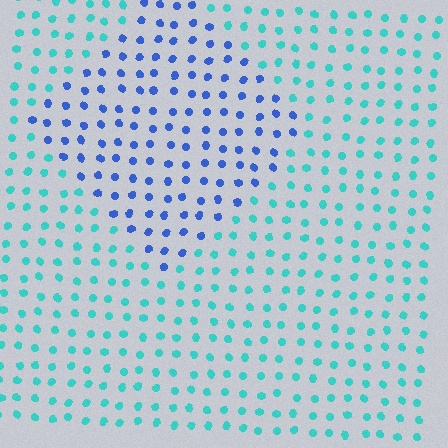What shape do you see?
I see a diamond.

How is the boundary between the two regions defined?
The boundary is defined purely by a slight shift in hue (about 49 degrees). Spacing, size, and orientation are identical on both sides.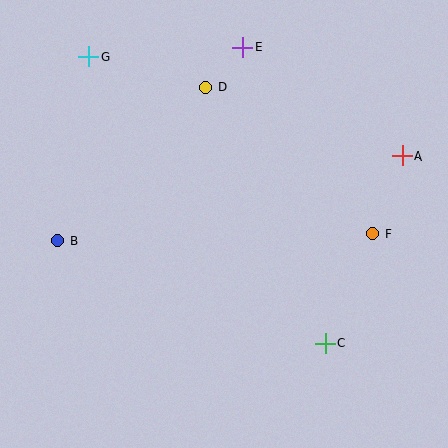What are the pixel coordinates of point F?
Point F is at (373, 234).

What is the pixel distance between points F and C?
The distance between F and C is 119 pixels.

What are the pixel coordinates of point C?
Point C is at (325, 343).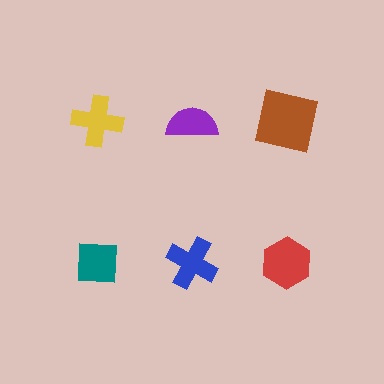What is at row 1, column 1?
A yellow cross.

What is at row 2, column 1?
A teal square.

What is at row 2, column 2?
A blue cross.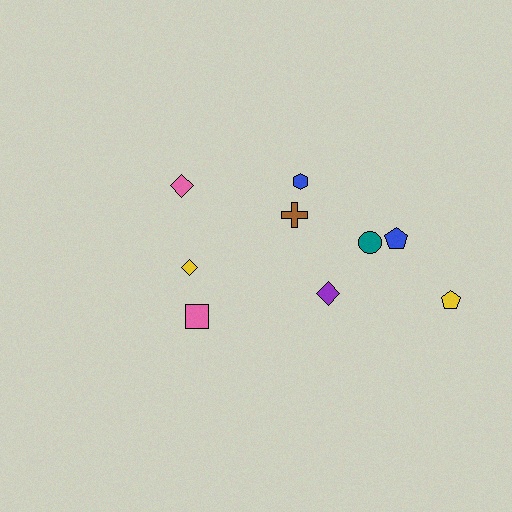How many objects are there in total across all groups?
There are 9 objects.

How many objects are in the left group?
There are 3 objects.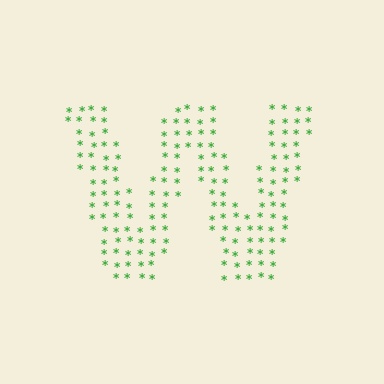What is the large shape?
The large shape is the letter W.